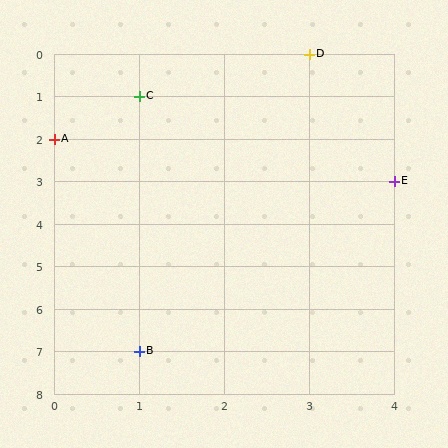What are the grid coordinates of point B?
Point B is at grid coordinates (1, 7).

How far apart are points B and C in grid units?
Points B and C are 6 rows apart.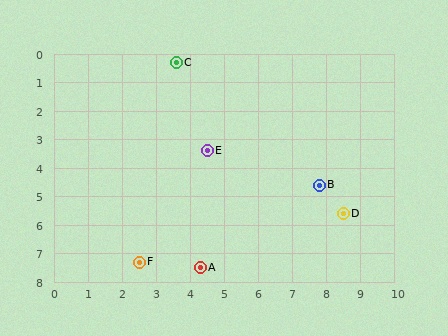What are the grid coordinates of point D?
Point D is at approximately (8.5, 5.6).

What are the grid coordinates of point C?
Point C is at approximately (3.6, 0.3).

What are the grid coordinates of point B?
Point B is at approximately (7.8, 4.6).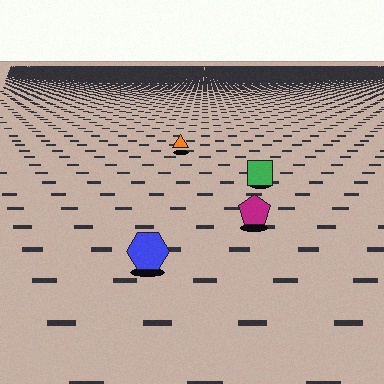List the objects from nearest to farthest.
From nearest to farthest: the blue hexagon, the magenta pentagon, the green square, the orange triangle.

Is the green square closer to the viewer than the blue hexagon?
No. The blue hexagon is closer — you can tell from the texture gradient: the ground texture is coarser near it.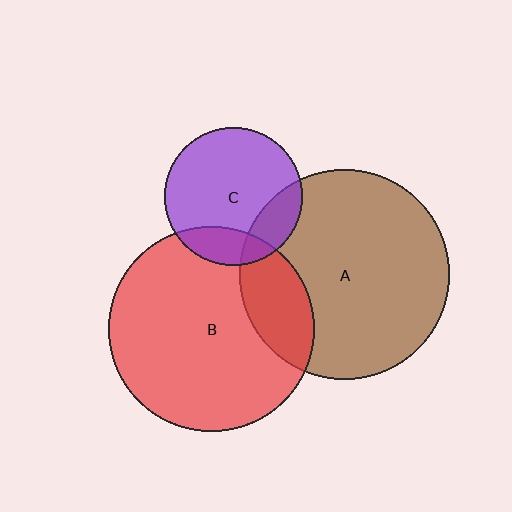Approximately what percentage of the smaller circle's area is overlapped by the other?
Approximately 20%.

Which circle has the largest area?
Circle A (brown).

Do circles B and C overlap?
Yes.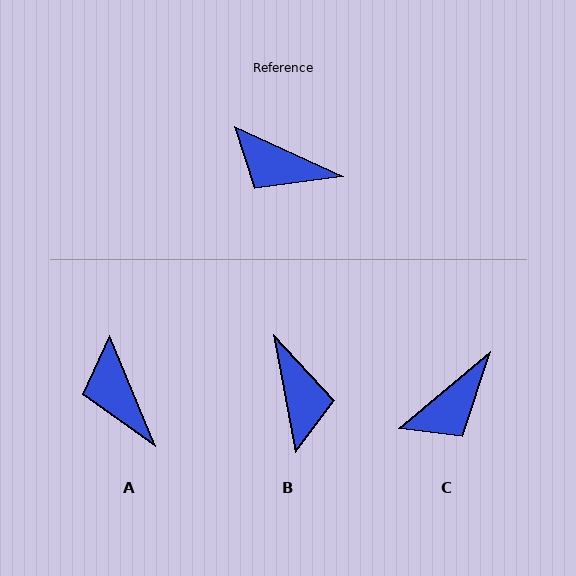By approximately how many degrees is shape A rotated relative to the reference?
Approximately 43 degrees clockwise.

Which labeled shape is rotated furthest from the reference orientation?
B, about 125 degrees away.